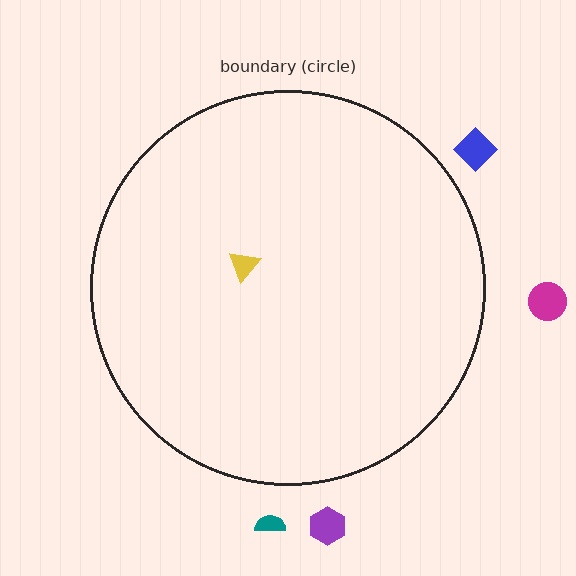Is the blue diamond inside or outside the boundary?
Outside.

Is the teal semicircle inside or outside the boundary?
Outside.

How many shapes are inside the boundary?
1 inside, 4 outside.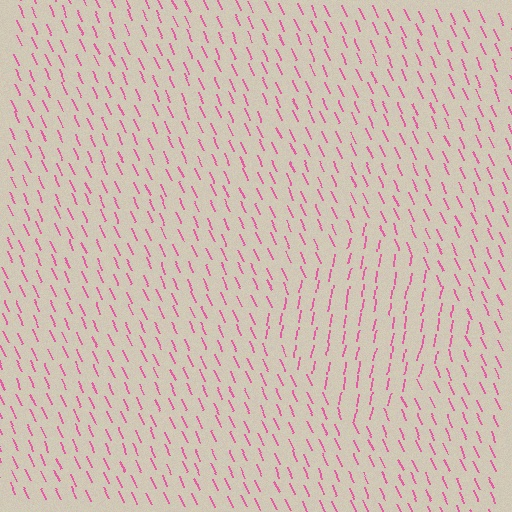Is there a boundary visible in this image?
Yes, there is a texture boundary formed by a change in line orientation.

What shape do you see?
I see a diamond.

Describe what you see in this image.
The image is filled with small pink line segments. A diamond region in the image has lines oriented differently from the surrounding lines, creating a visible texture boundary.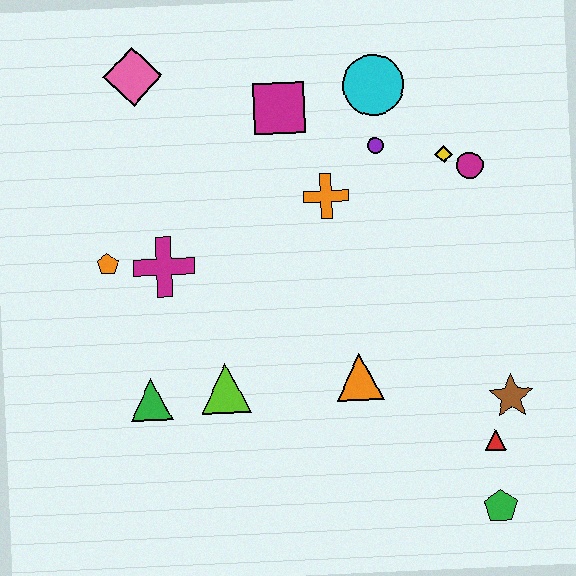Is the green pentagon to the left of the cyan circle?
No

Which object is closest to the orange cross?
The purple circle is closest to the orange cross.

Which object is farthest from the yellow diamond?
The green triangle is farthest from the yellow diamond.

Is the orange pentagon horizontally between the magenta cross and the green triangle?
No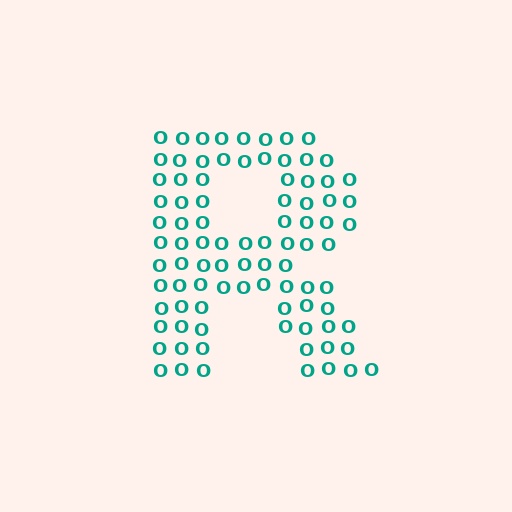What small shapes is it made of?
It is made of small letter O's.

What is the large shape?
The large shape is the letter R.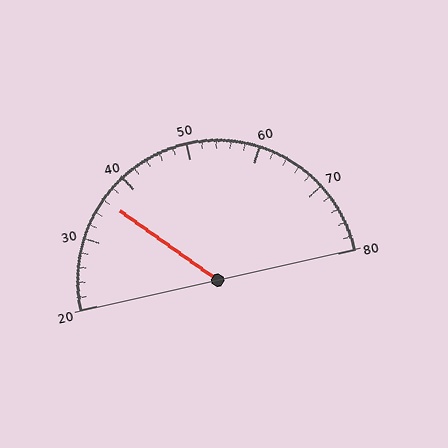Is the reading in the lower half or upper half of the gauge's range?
The reading is in the lower half of the range (20 to 80).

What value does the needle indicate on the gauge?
The needle indicates approximately 36.